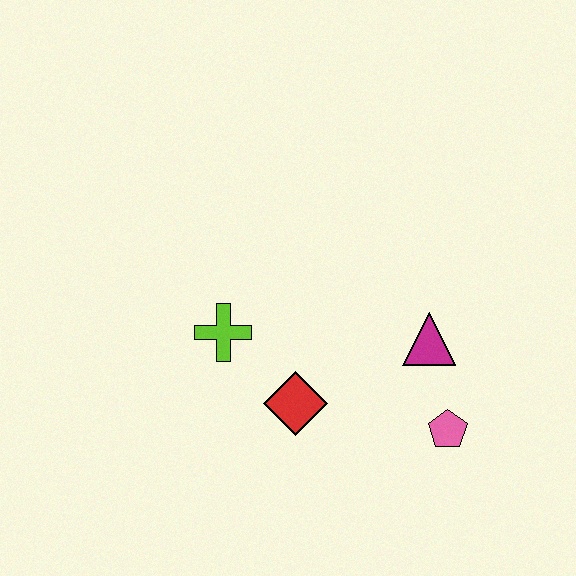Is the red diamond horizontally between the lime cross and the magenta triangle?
Yes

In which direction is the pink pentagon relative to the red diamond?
The pink pentagon is to the right of the red diamond.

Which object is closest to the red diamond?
The lime cross is closest to the red diamond.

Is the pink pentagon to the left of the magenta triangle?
No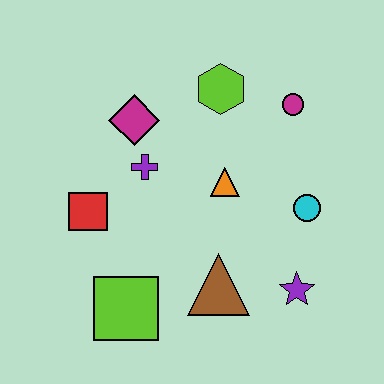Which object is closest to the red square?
The purple cross is closest to the red square.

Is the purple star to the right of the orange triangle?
Yes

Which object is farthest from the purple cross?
The purple star is farthest from the purple cross.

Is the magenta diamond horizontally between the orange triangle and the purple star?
No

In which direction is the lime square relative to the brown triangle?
The lime square is to the left of the brown triangle.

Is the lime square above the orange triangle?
No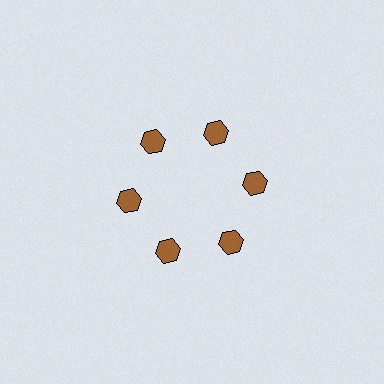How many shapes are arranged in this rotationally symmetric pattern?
There are 6 shapes, arranged in 6 groups of 1.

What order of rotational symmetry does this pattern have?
This pattern has 6-fold rotational symmetry.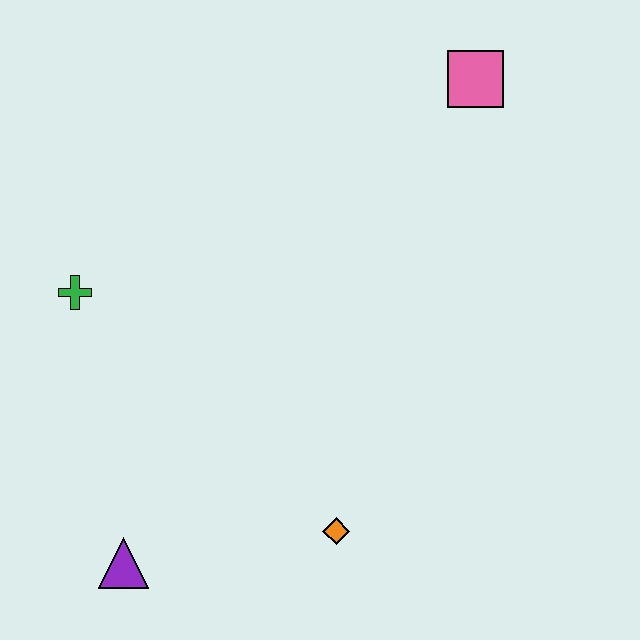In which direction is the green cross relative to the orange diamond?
The green cross is to the left of the orange diamond.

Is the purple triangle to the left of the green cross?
No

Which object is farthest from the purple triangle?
The pink square is farthest from the purple triangle.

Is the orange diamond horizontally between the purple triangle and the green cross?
No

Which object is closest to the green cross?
The purple triangle is closest to the green cross.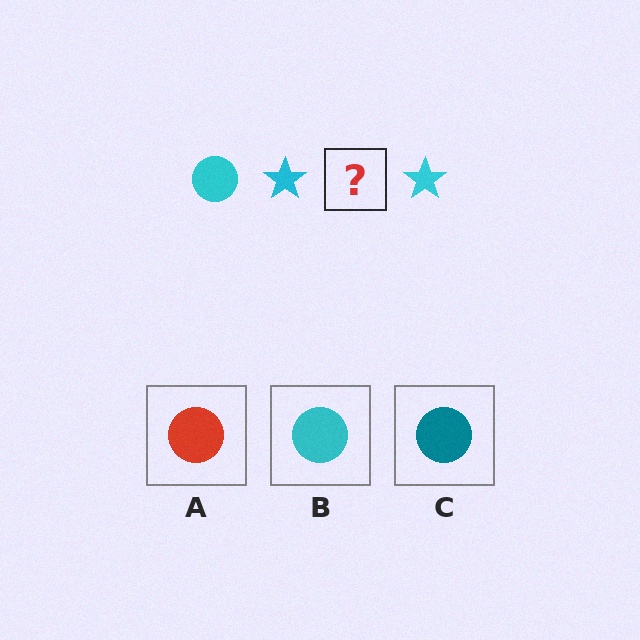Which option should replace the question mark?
Option B.